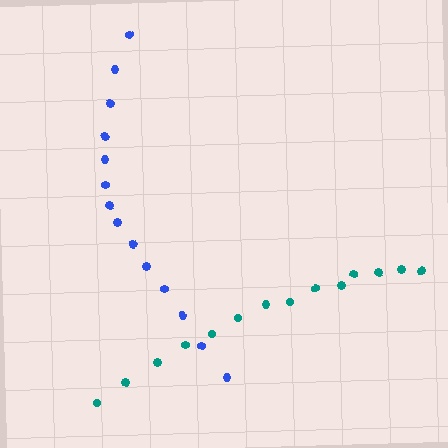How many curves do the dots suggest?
There are 2 distinct paths.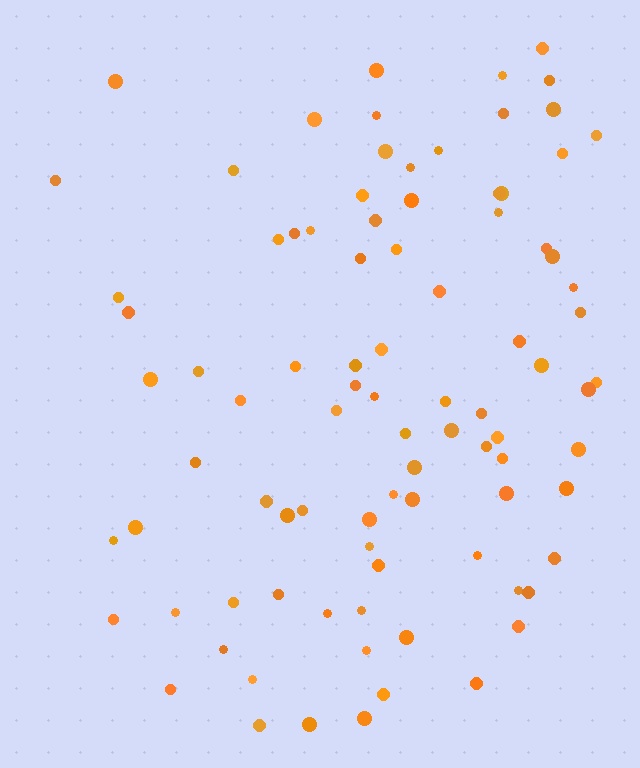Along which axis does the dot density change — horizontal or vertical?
Horizontal.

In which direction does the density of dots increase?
From left to right, with the right side densest.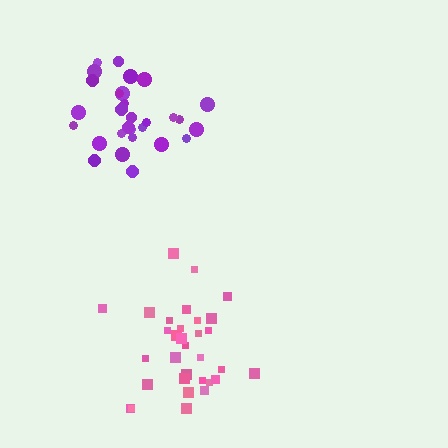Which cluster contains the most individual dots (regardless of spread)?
Pink (35).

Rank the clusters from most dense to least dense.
purple, pink.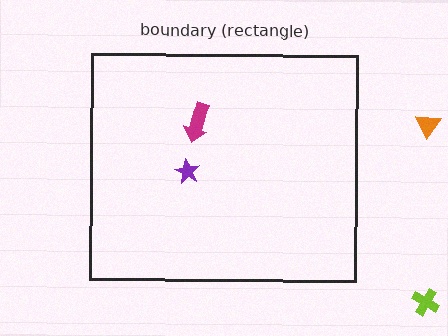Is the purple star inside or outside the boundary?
Inside.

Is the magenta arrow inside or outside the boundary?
Inside.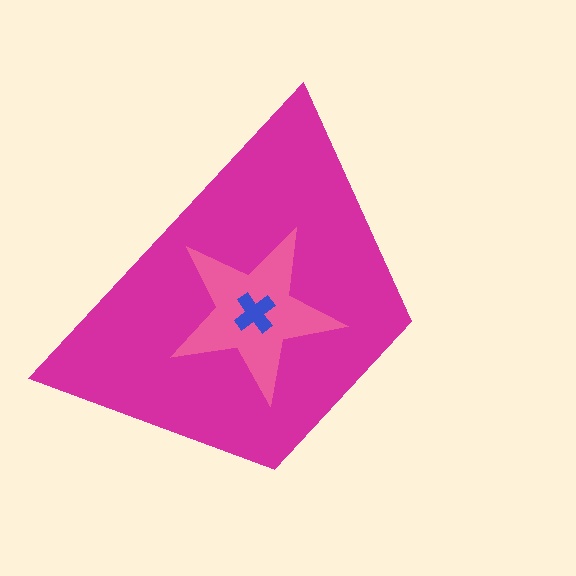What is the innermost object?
The blue cross.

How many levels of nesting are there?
3.